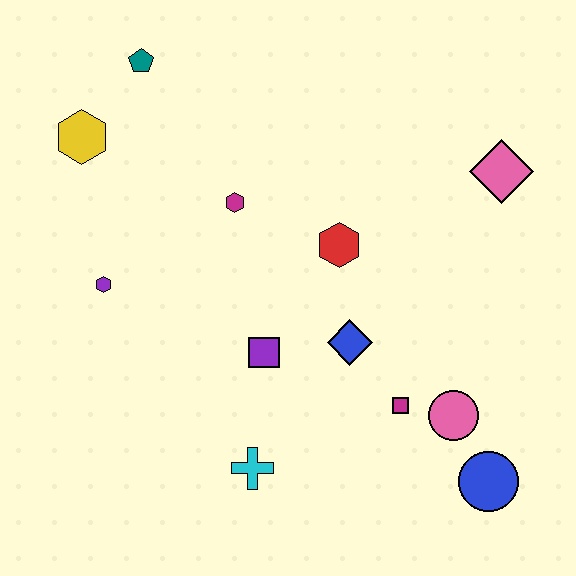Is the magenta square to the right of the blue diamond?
Yes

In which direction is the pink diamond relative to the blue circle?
The pink diamond is above the blue circle.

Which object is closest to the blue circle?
The pink circle is closest to the blue circle.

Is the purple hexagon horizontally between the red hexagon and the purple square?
No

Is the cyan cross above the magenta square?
No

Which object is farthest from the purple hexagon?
The blue circle is farthest from the purple hexagon.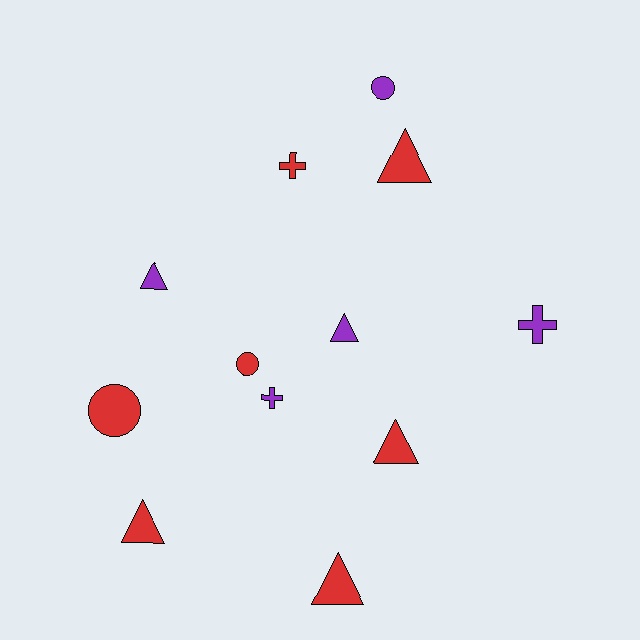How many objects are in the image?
There are 12 objects.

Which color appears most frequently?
Red, with 7 objects.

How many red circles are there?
There are 2 red circles.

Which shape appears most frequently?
Triangle, with 6 objects.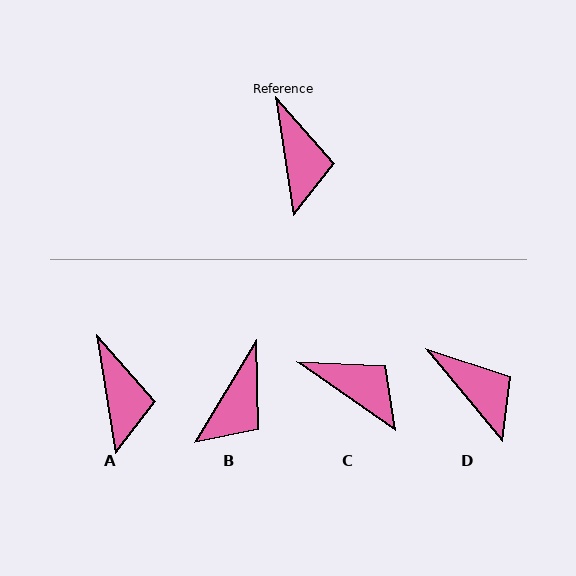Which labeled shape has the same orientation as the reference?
A.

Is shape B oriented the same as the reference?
No, it is off by about 40 degrees.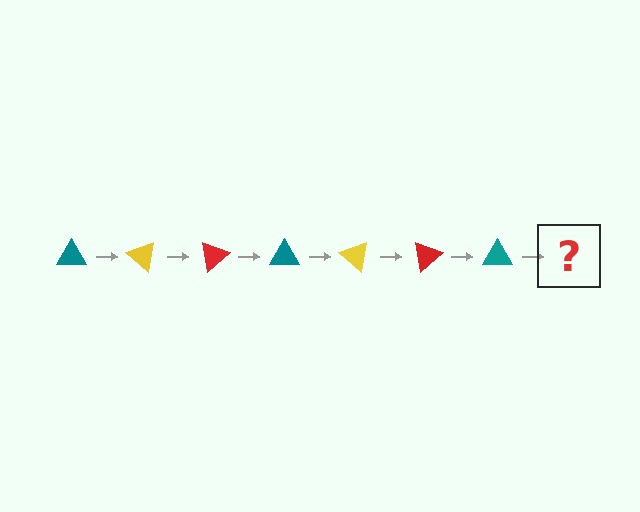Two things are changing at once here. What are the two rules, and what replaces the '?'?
The two rules are that it rotates 40 degrees each step and the color cycles through teal, yellow, and red. The '?' should be a yellow triangle, rotated 280 degrees from the start.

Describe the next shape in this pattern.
It should be a yellow triangle, rotated 280 degrees from the start.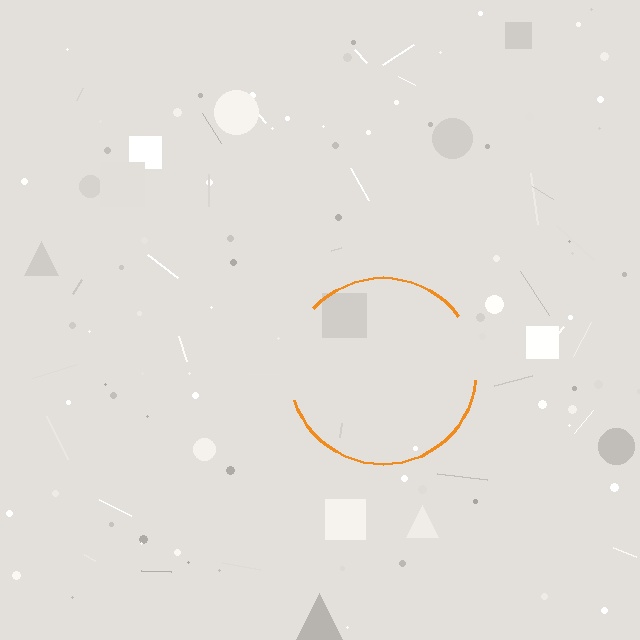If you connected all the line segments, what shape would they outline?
They would outline a circle.